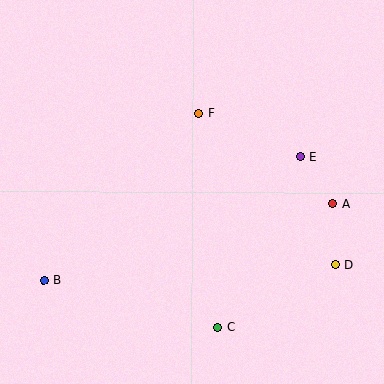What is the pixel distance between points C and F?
The distance between C and F is 215 pixels.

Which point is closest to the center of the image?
Point F at (199, 113) is closest to the center.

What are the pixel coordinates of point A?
Point A is at (333, 204).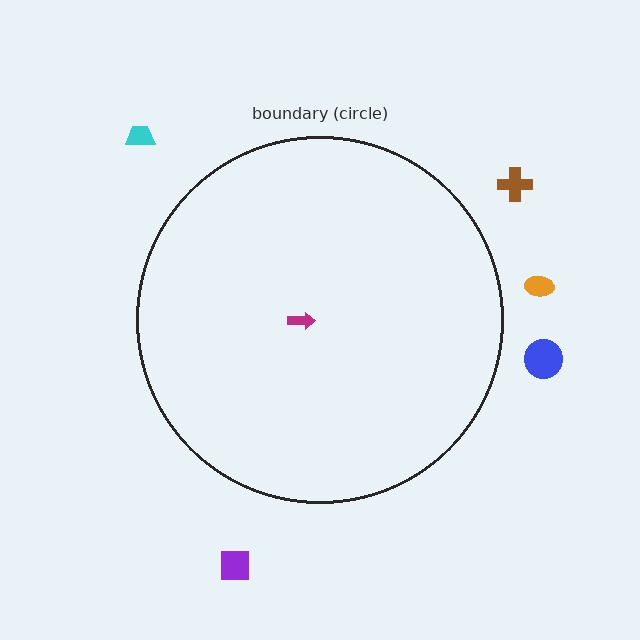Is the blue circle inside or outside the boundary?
Outside.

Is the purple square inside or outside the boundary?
Outside.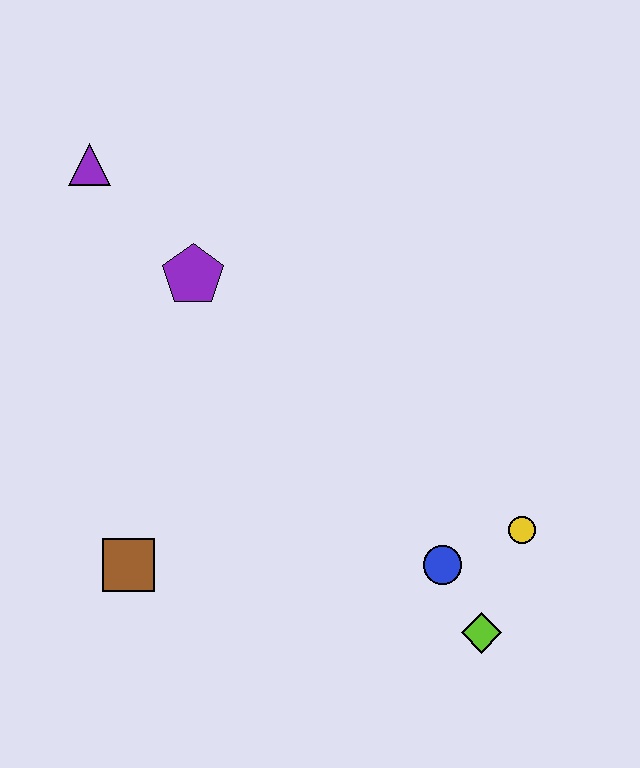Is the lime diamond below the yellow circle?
Yes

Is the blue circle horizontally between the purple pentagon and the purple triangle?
No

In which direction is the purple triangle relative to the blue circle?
The purple triangle is above the blue circle.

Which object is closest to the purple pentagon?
The purple triangle is closest to the purple pentagon.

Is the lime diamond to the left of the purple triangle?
No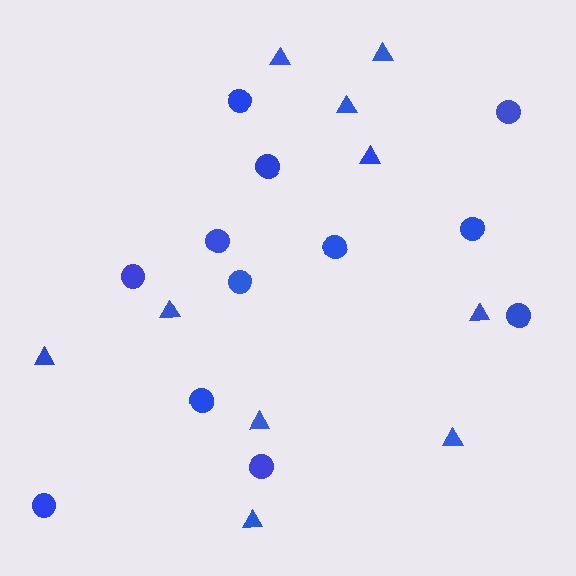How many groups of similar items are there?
There are 2 groups: one group of triangles (10) and one group of circles (12).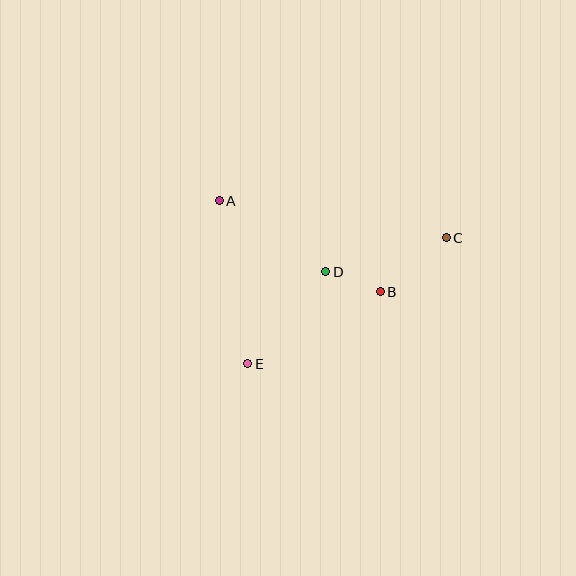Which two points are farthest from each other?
Points C and E are farthest from each other.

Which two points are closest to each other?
Points B and D are closest to each other.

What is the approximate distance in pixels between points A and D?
The distance between A and D is approximately 128 pixels.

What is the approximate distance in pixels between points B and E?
The distance between B and E is approximately 151 pixels.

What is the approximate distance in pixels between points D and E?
The distance between D and E is approximately 121 pixels.